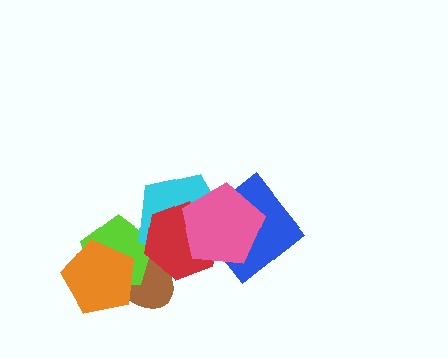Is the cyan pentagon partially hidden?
Yes, it is partially covered by another shape.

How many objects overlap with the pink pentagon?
3 objects overlap with the pink pentagon.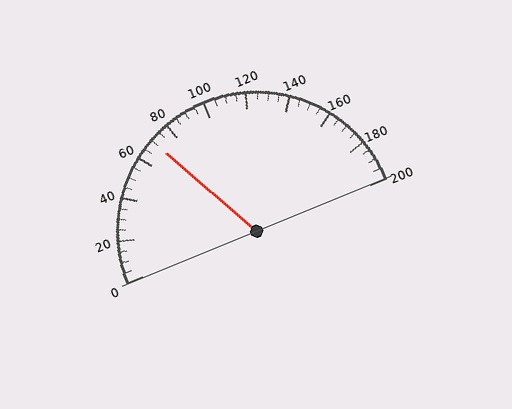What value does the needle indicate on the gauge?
The needle indicates approximately 70.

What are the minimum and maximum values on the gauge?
The gauge ranges from 0 to 200.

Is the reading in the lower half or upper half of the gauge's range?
The reading is in the lower half of the range (0 to 200).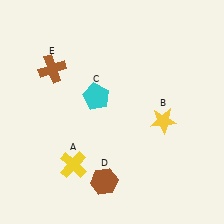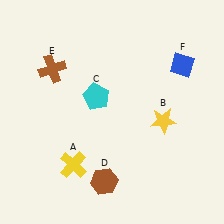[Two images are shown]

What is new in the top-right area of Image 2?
A blue diamond (F) was added in the top-right area of Image 2.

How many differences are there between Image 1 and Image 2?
There is 1 difference between the two images.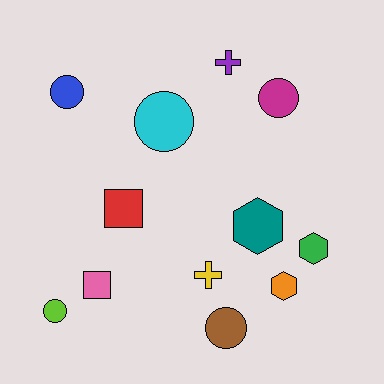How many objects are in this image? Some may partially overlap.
There are 12 objects.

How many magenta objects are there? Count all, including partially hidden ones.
There is 1 magenta object.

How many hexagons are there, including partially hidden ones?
There are 3 hexagons.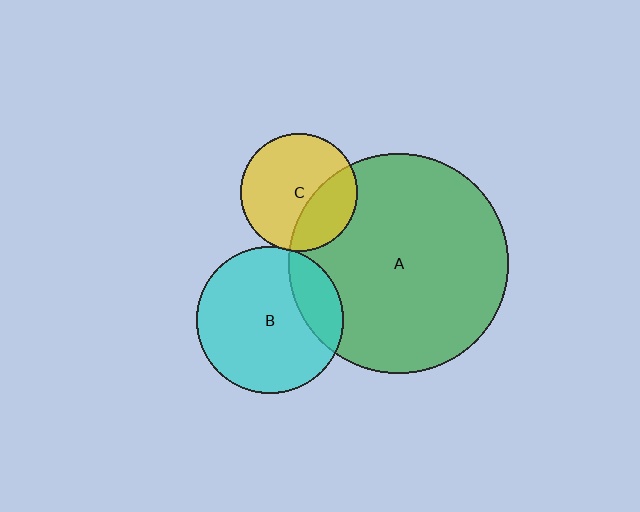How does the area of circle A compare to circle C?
Approximately 3.5 times.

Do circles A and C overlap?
Yes.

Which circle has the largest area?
Circle A (green).